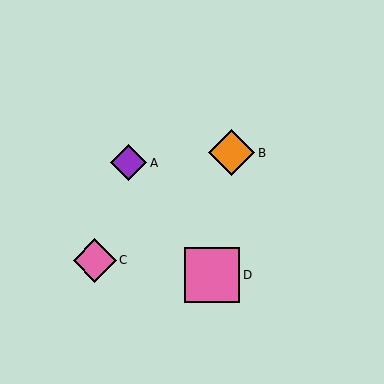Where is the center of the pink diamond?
The center of the pink diamond is at (95, 260).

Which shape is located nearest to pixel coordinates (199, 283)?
The pink square (labeled D) at (212, 275) is nearest to that location.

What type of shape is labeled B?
Shape B is an orange diamond.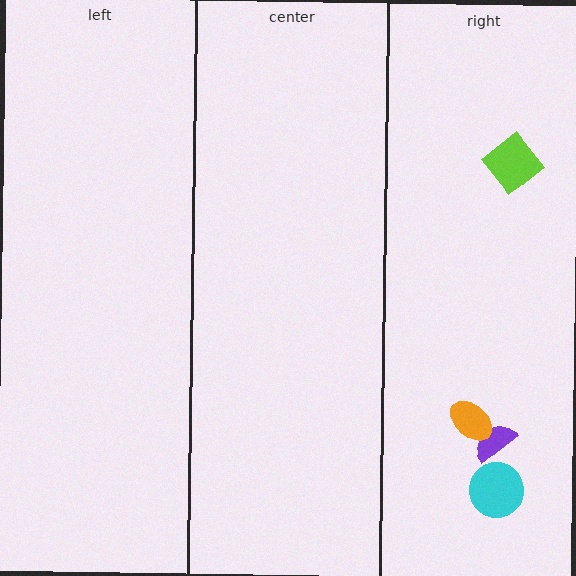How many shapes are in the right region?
4.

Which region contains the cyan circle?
The right region.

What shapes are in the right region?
The lime diamond, the cyan circle, the purple semicircle, the orange ellipse.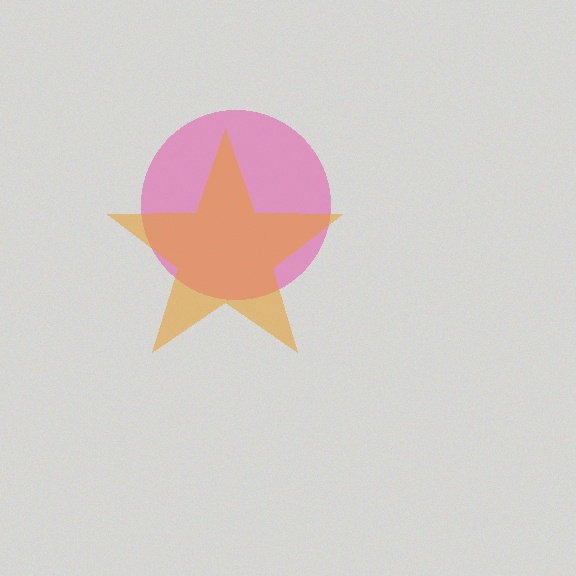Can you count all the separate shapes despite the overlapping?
Yes, there are 2 separate shapes.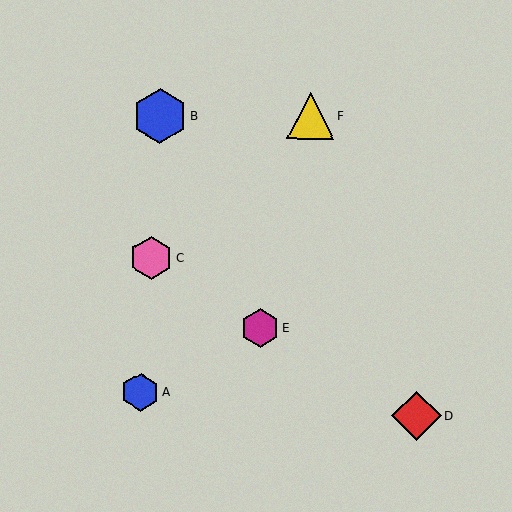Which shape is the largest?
The blue hexagon (labeled B) is the largest.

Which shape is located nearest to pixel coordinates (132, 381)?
The blue hexagon (labeled A) at (140, 392) is nearest to that location.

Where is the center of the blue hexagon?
The center of the blue hexagon is at (140, 392).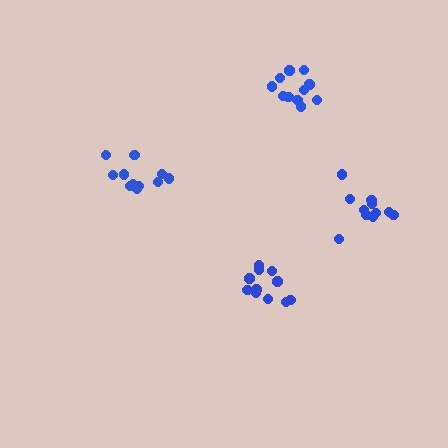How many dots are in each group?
Group 1: 11 dots, Group 2: 11 dots, Group 3: 11 dots, Group 4: 11 dots (44 total).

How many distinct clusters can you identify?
There are 4 distinct clusters.